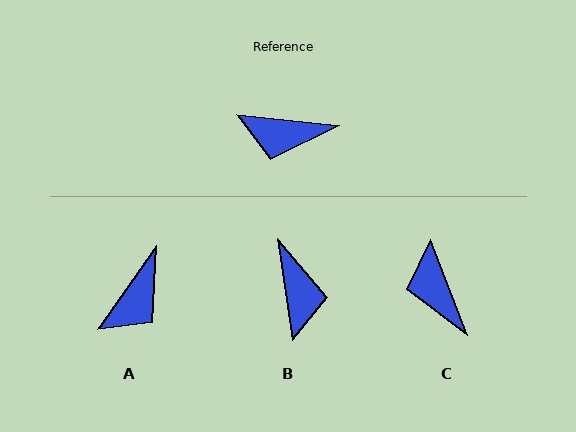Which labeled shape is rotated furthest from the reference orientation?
B, about 104 degrees away.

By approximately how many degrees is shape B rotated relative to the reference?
Approximately 104 degrees counter-clockwise.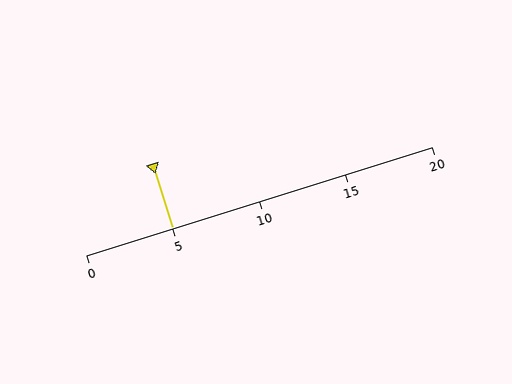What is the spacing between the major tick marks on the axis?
The major ticks are spaced 5 apart.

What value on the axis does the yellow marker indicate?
The marker indicates approximately 5.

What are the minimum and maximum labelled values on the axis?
The axis runs from 0 to 20.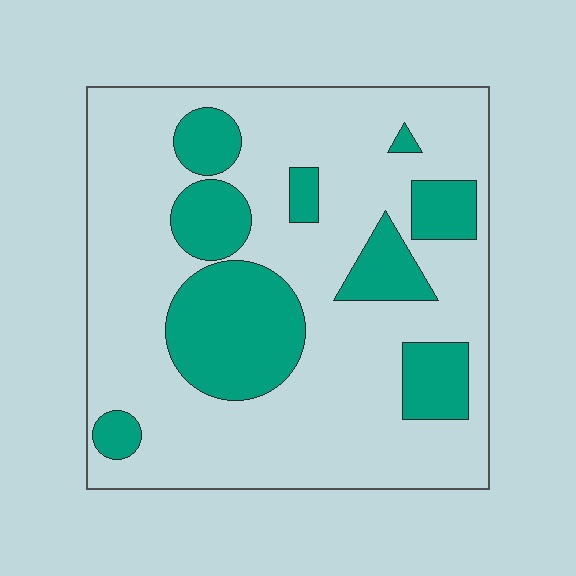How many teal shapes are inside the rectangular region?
9.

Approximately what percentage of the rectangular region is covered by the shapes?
Approximately 25%.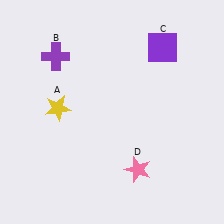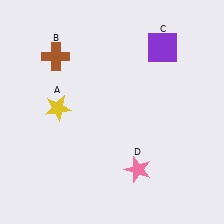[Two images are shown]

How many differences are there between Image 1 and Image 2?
There is 1 difference between the two images.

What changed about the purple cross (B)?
In Image 1, B is purple. In Image 2, it changed to brown.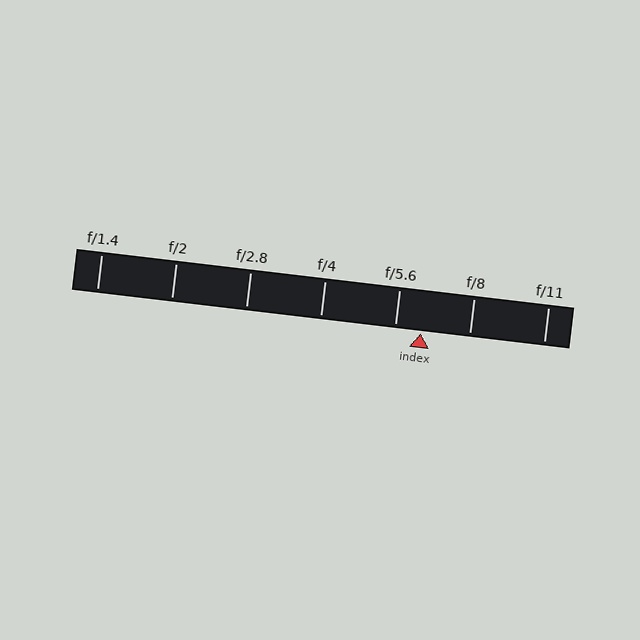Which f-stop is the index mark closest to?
The index mark is closest to f/5.6.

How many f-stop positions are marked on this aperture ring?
There are 7 f-stop positions marked.